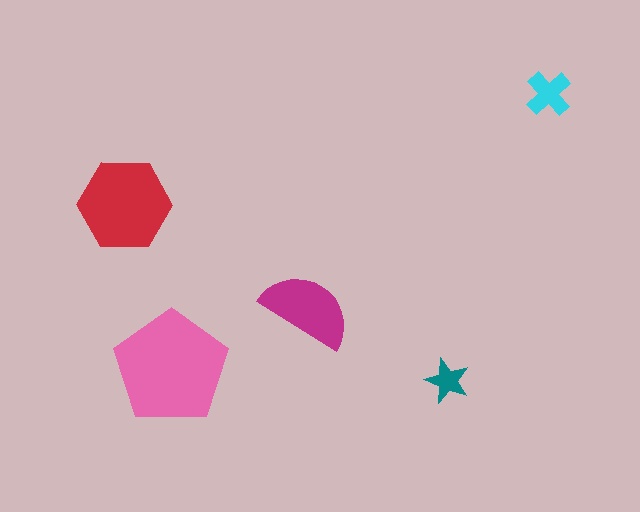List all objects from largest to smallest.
The pink pentagon, the red hexagon, the magenta semicircle, the cyan cross, the teal star.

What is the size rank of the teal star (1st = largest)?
5th.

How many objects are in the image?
There are 5 objects in the image.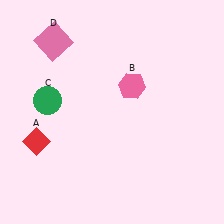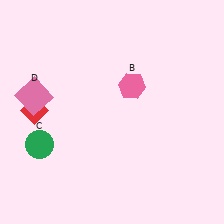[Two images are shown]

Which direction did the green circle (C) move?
The green circle (C) moved down.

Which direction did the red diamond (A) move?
The red diamond (A) moved up.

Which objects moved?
The objects that moved are: the red diamond (A), the green circle (C), the pink square (D).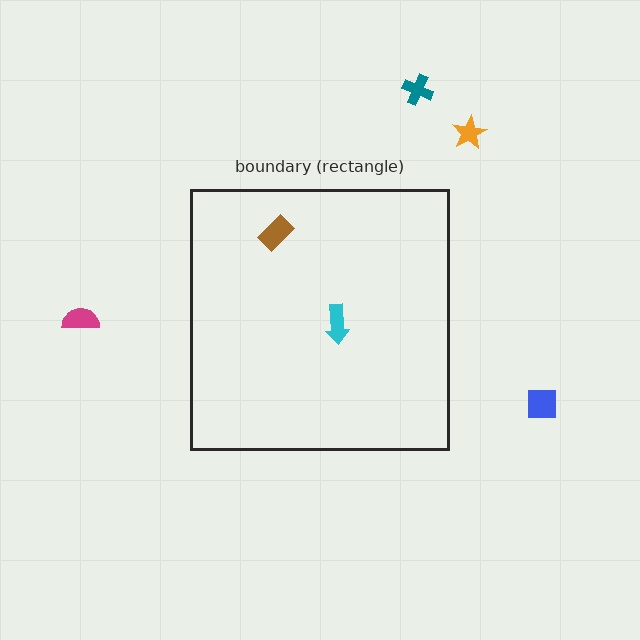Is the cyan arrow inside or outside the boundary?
Inside.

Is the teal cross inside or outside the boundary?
Outside.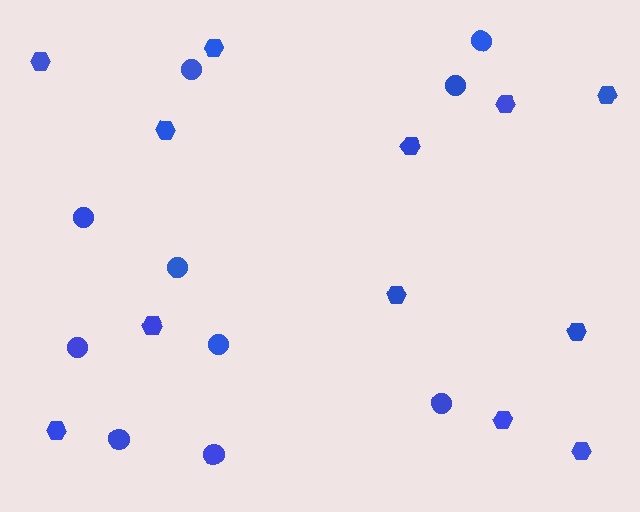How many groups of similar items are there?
There are 2 groups: one group of hexagons (12) and one group of circles (10).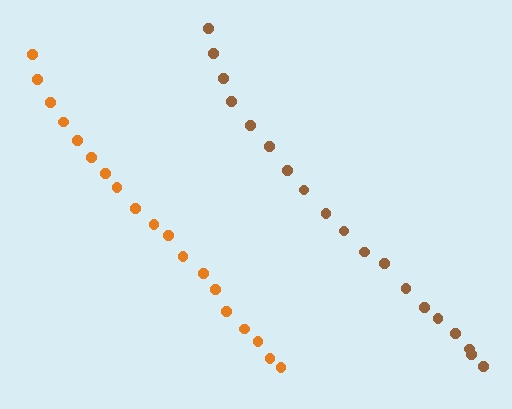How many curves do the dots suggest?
There are 2 distinct paths.